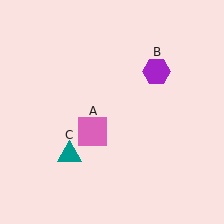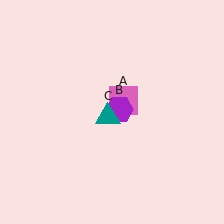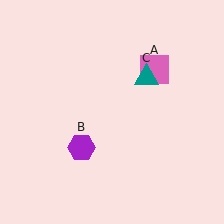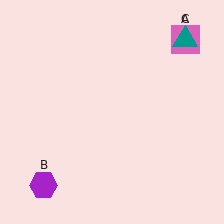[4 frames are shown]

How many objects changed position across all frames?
3 objects changed position: pink square (object A), purple hexagon (object B), teal triangle (object C).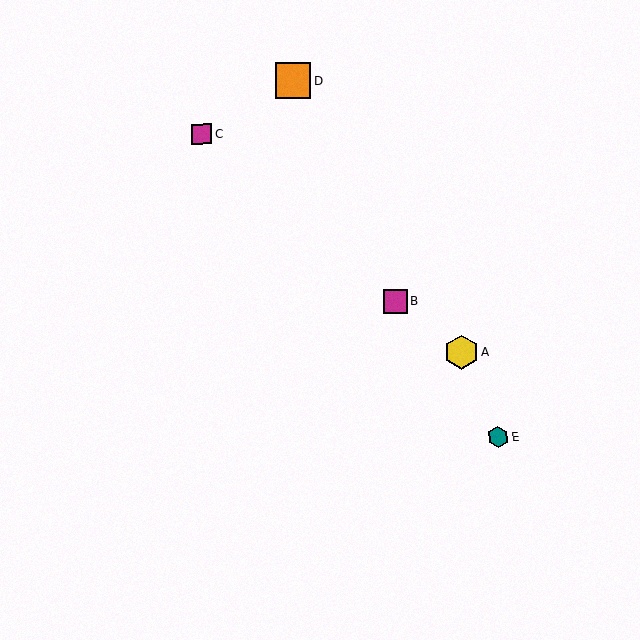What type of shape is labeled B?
Shape B is a magenta square.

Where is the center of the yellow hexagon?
The center of the yellow hexagon is at (461, 353).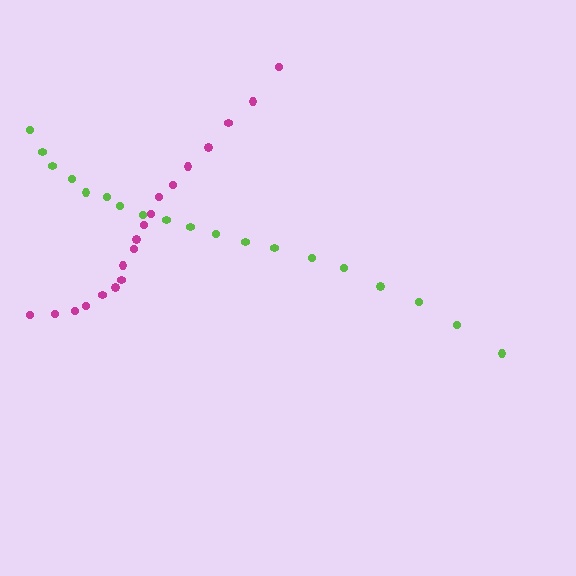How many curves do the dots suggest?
There are 2 distinct paths.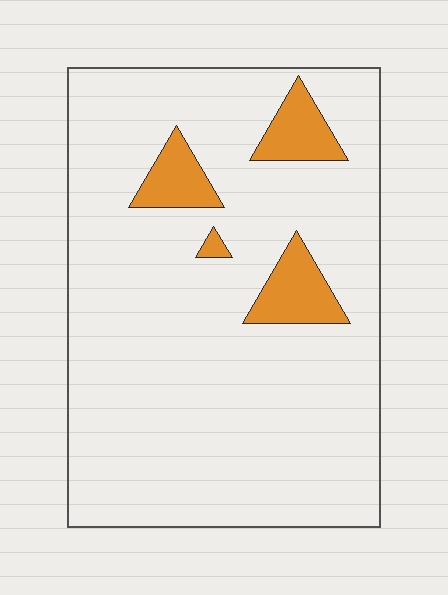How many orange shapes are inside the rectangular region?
4.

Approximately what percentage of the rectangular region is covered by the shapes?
Approximately 10%.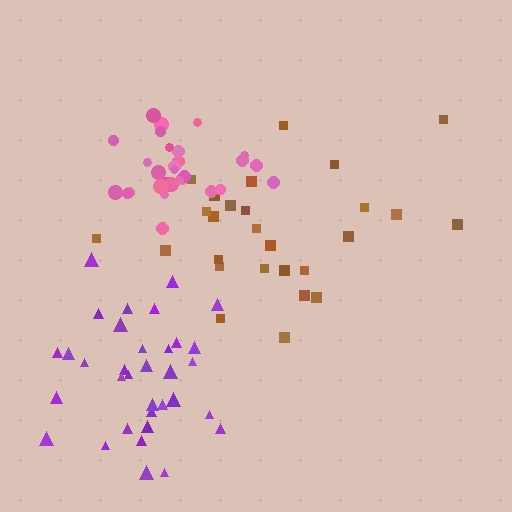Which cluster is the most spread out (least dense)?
Brown.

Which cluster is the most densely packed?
Pink.